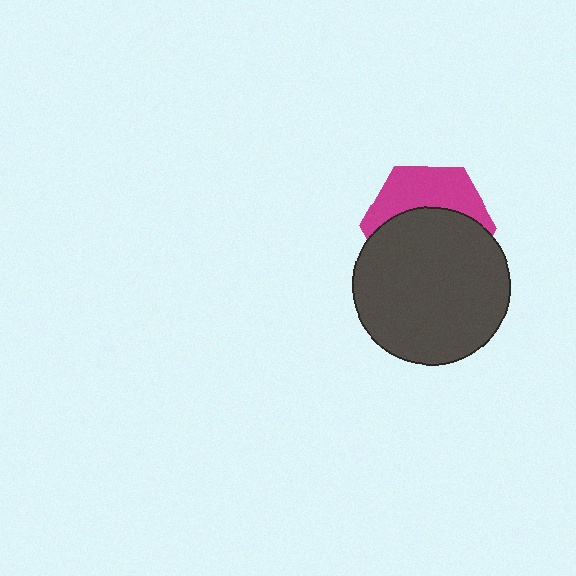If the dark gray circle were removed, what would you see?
You would see the complete magenta hexagon.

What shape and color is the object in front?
The object in front is a dark gray circle.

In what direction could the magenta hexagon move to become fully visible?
The magenta hexagon could move up. That would shift it out from behind the dark gray circle entirely.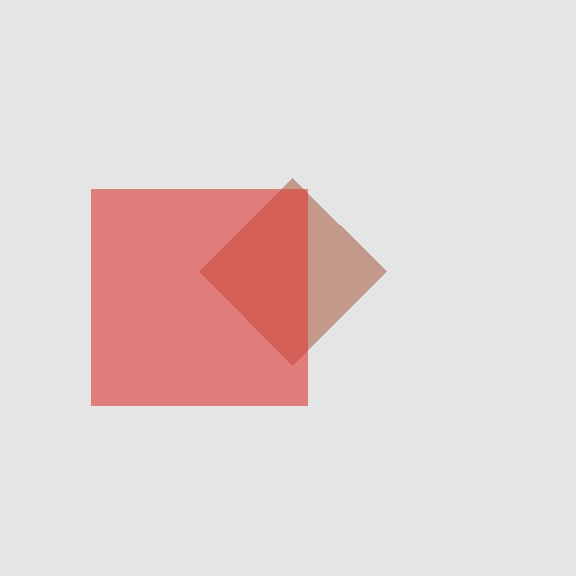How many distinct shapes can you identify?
There are 2 distinct shapes: a brown diamond, a red square.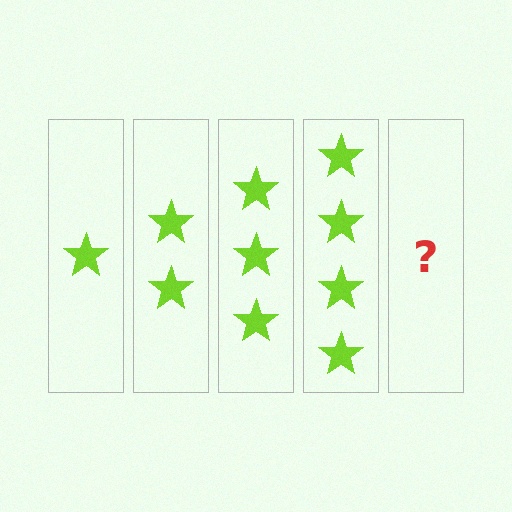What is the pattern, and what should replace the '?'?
The pattern is that each step adds one more star. The '?' should be 5 stars.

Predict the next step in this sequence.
The next step is 5 stars.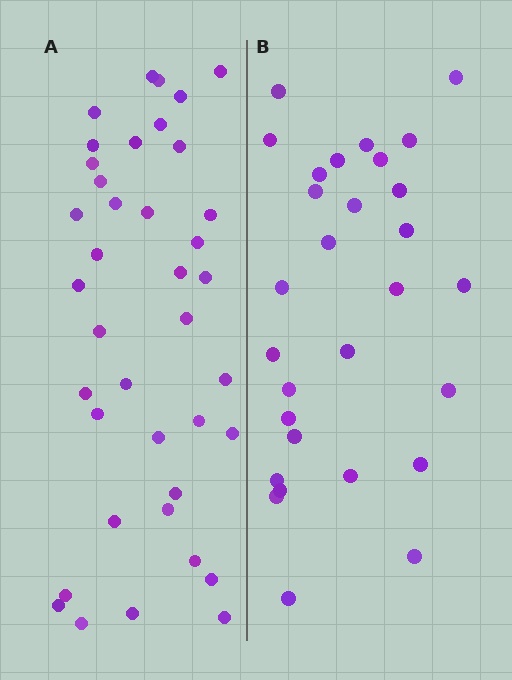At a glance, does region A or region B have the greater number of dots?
Region A (the left region) has more dots.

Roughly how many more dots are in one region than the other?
Region A has roughly 10 or so more dots than region B.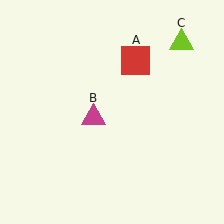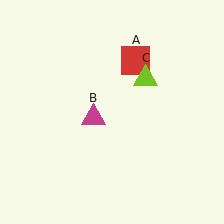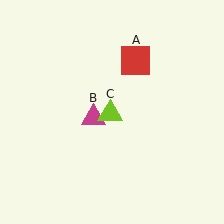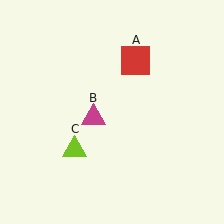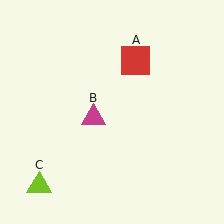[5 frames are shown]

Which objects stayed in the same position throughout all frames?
Red square (object A) and magenta triangle (object B) remained stationary.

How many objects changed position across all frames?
1 object changed position: lime triangle (object C).